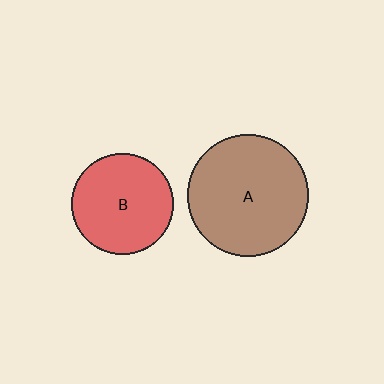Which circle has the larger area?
Circle A (brown).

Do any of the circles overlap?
No, none of the circles overlap.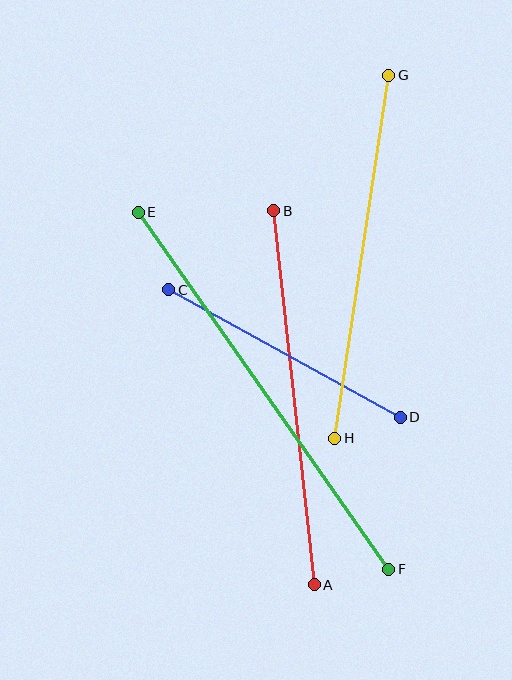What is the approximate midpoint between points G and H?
The midpoint is at approximately (362, 257) pixels.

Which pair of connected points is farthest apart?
Points E and F are farthest apart.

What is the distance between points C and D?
The distance is approximately 264 pixels.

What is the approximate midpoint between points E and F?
The midpoint is at approximately (264, 391) pixels.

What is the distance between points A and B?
The distance is approximately 377 pixels.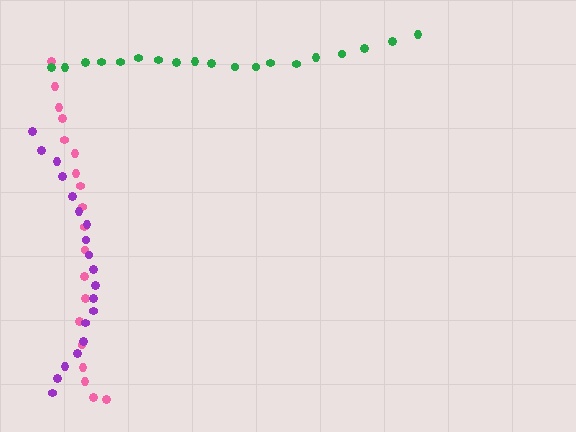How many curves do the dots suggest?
There are 3 distinct paths.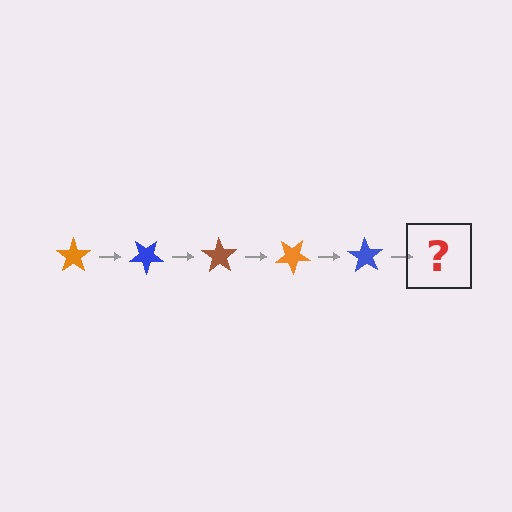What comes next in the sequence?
The next element should be a brown star, rotated 175 degrees from the start.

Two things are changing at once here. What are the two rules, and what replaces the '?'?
The two rules are that it rotates 35 degrees each step and the color cycles through orange, blue, and brown. The '?' should be a brown star, rotated 175 degrees from the start.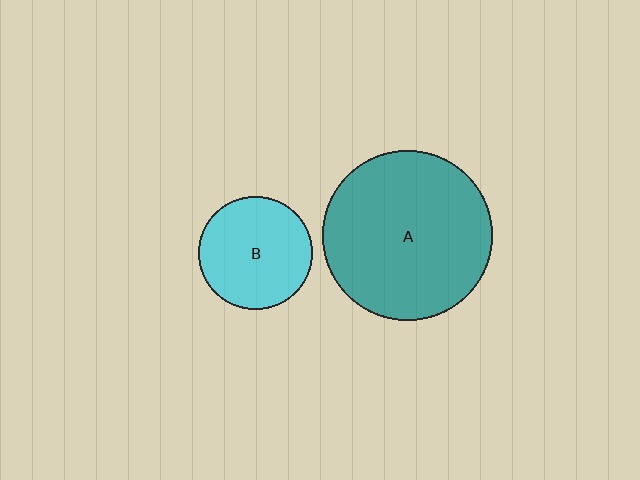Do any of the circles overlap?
No, none of the circles overlap.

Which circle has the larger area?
Circle A (teal).